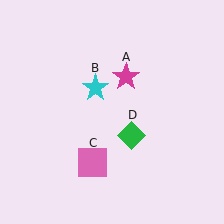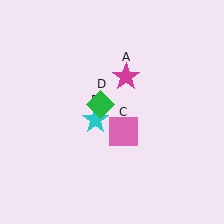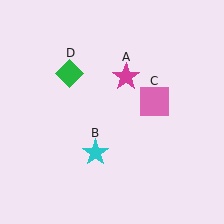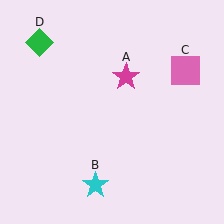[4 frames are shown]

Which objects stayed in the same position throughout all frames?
Magenta star (object A) remained stationary.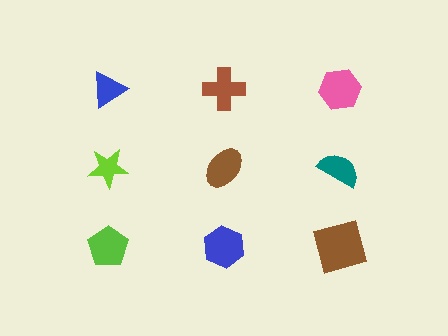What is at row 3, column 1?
A lime pentagon.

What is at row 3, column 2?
A blue hexagon.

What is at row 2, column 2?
A brown ellipse.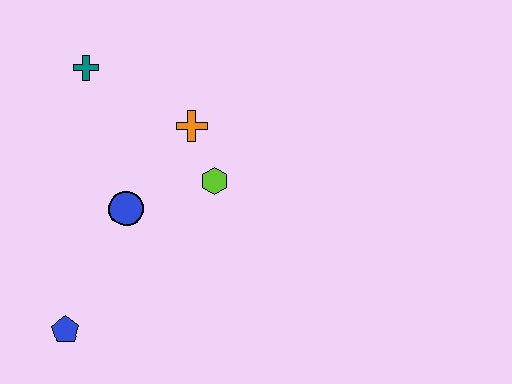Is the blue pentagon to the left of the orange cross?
Yes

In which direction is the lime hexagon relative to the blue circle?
The lime hexagon is to the right of the blue circle.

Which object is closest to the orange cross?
The lime hexagon is closest to the orange cross.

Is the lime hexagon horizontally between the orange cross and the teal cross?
No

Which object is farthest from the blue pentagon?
The teal cross is farthest from the blue pentagon.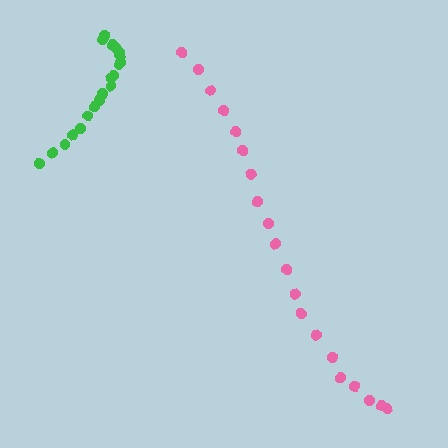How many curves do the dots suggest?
There are 2 distinct paths.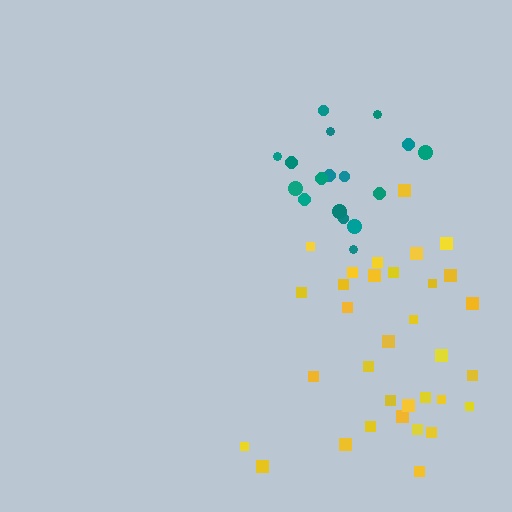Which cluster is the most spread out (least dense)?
Teal.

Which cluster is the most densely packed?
Yellow.